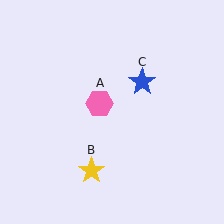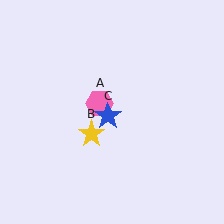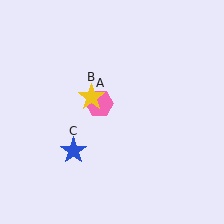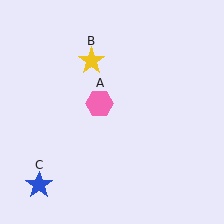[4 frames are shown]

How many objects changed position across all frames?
2 objects changed position: yellow star (object B), blue star (object C).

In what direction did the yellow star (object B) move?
The yellow star (object B) moved up.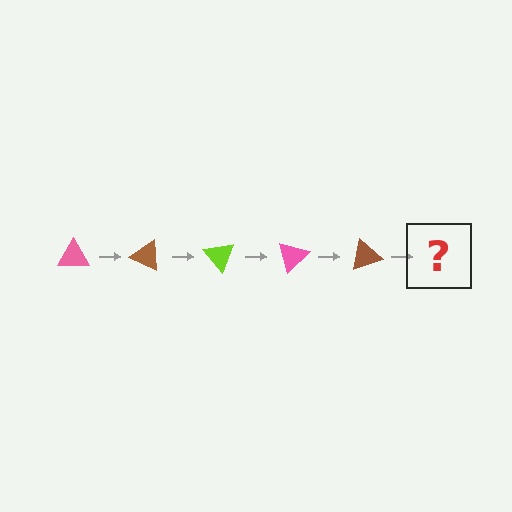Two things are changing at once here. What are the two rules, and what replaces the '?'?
The two rules are that it rotates 25 degrees each step and the color cycles through pink, brown, and lime. The '?' should be a lime triangle, rotated 125 degrees from the start.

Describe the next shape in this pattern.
It should be a lime triangle, rotated 125 degrees from the start.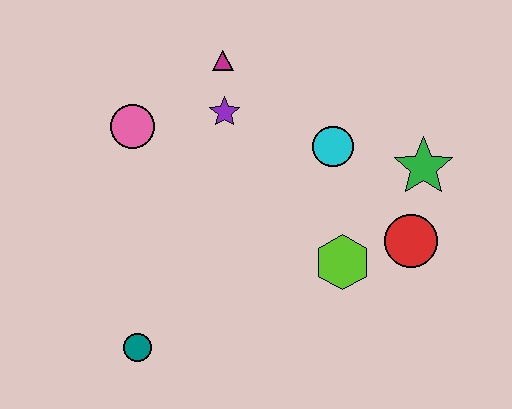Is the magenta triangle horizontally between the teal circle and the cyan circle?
Yes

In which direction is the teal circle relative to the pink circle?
The teal circle is below the pink circle.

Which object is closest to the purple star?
The magenta triangle is closest to the purple star.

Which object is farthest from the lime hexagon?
The pink circle is farthest from the lime hexagon.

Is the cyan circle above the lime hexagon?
Yes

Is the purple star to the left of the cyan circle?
Yes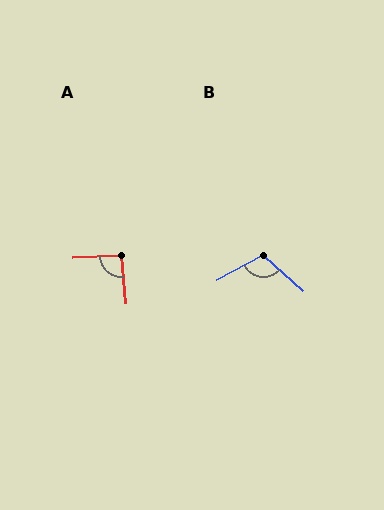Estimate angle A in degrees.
Approximately 93 degrees.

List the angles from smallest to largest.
A (93°), B (109°).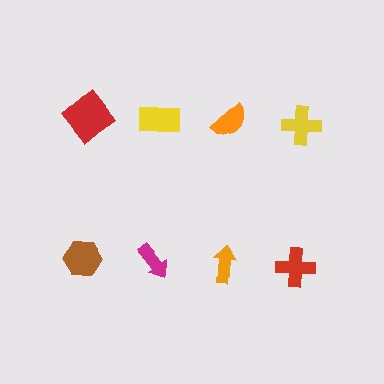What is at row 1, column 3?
An orange semicircle.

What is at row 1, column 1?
A red diamond.